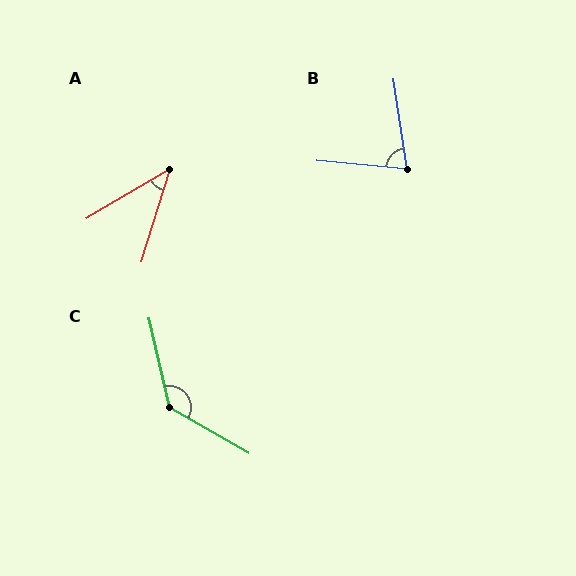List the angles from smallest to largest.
A (42°), B (76°), C (133°).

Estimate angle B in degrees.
Approximately 76 degrees.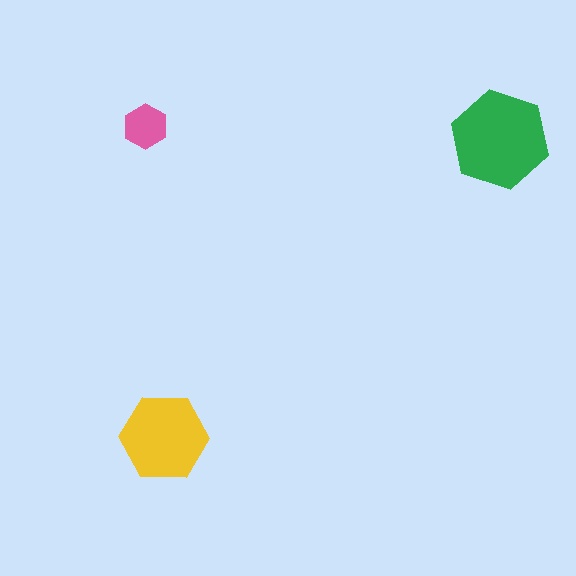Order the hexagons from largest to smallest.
the green one, the yellow one, the pink one.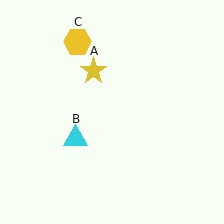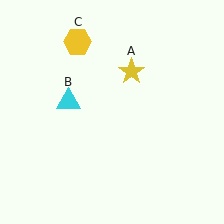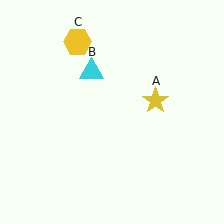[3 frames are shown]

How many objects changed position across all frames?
2 objects changed position: yellow star (object A), cyan triangle (object B).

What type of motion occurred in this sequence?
The yellow star (object A), cyan triangle (object B) rotated clockwise around the center of the scene.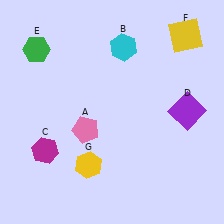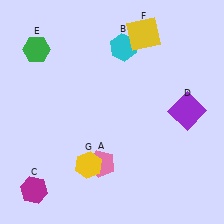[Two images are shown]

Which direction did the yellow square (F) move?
The yellow square (F) moved left.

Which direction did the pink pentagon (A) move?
The pink pentagon (A) moved down.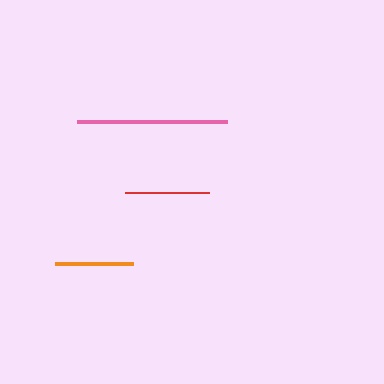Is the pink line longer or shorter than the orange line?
The pink line is longer than the orange line.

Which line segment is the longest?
The pink line is the longest at approximately 151 pixels.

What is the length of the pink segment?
The pink segment is approximately 151 pixels long.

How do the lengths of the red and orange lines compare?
The red and orange lines are approximately the same length.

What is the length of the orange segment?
The orange segment is approximately 78 pixels long.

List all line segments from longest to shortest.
From longest to shortest: pink, red, orange.